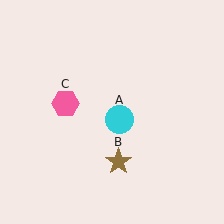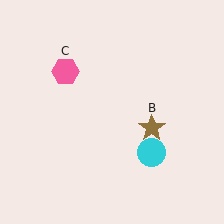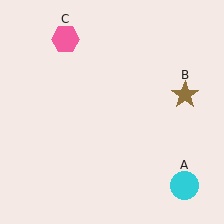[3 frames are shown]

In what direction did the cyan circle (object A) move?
The cyan circle (object A) moved down and to the right.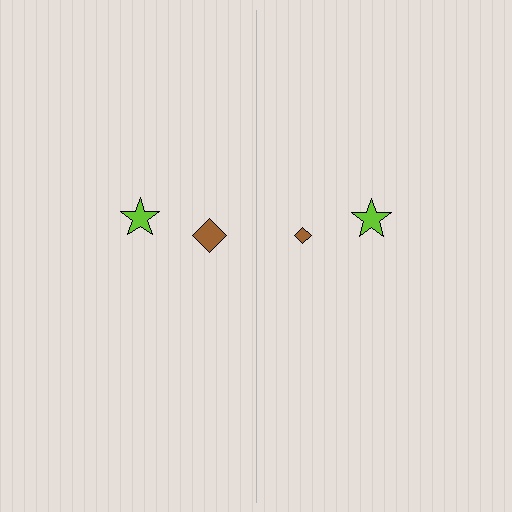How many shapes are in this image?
There are 4 shapes in this image.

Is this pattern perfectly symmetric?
No, the pattern is not perfectly symmetric. The brown diamond on the right side has a different size than its mirror counterpart.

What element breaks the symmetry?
The brown diamond on the right side has a different size than its mirror counterpart.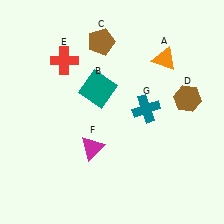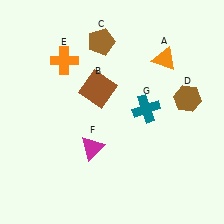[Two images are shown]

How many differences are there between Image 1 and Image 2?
There are 2 differences between the two images.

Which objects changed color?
B changed from teal to brown. E changed from red to orange.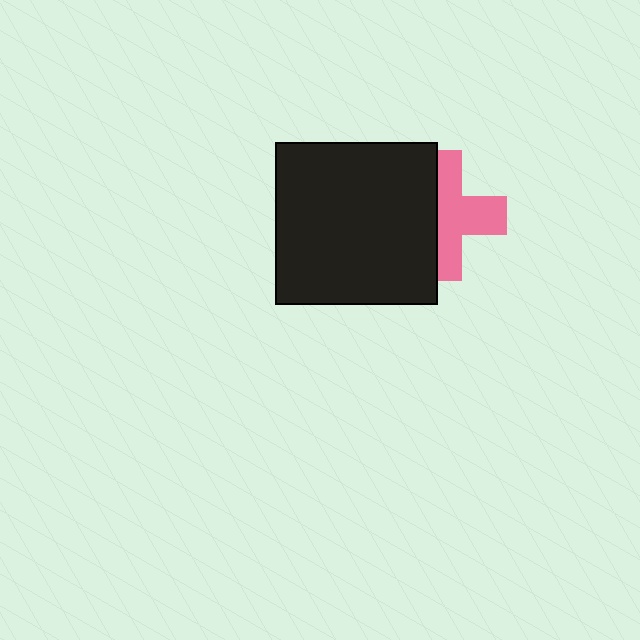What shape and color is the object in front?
The object in front is a black square.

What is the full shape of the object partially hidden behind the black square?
The partially hidden object is a pink cross.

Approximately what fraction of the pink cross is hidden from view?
Roughly 44% of the pink cross is hidden behind the black square.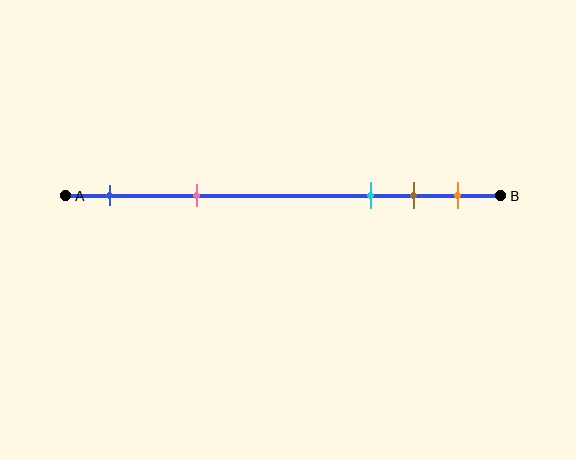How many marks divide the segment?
There are 5 marks dividing the segment.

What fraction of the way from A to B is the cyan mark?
The cyan mark is approximately 70% (0.7) of the way from A to B.